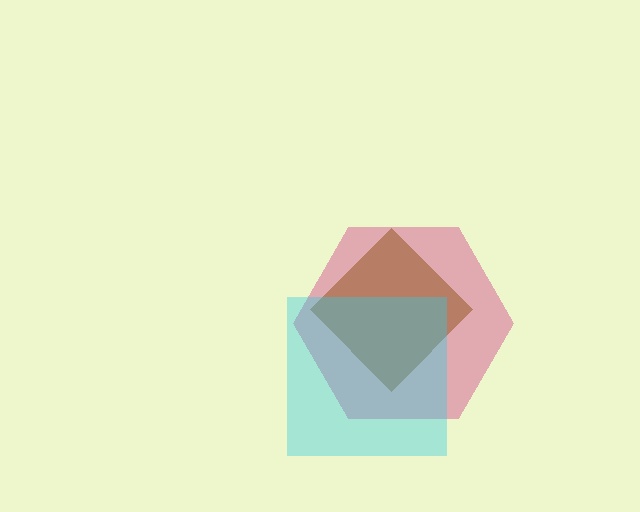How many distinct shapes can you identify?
There are 3 distinct shapes: a magenta hexagon, a brown diamond, a cyan square.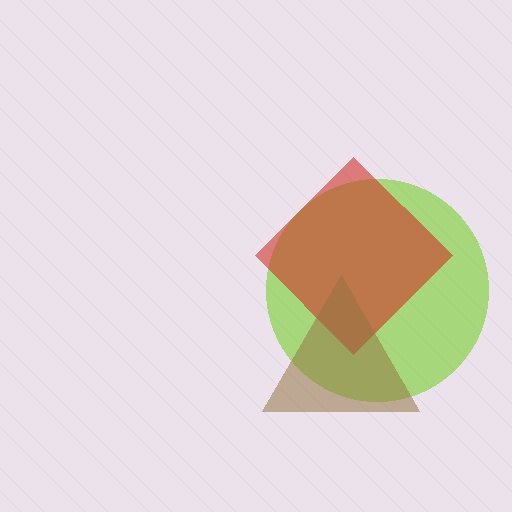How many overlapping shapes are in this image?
There are 3 overlapping shapes in the image.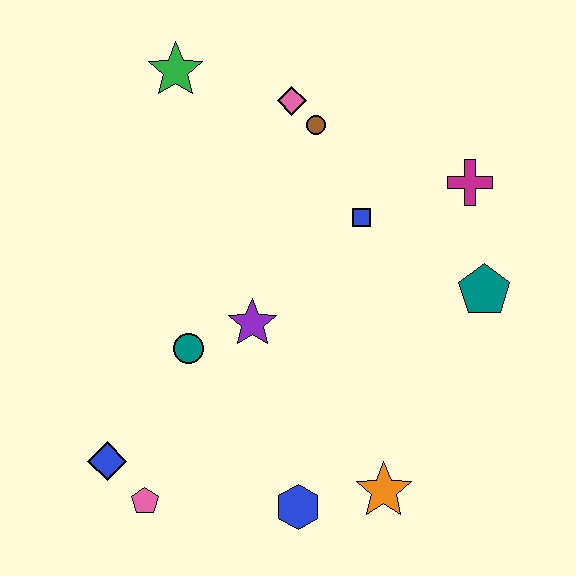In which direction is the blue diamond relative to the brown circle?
The blue diamond is below the brown circle.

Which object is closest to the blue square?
The brown circle is closest to the blue square.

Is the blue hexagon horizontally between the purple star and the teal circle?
No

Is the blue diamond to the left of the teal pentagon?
Yes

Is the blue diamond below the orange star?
No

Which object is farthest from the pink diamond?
The pink pentagon is farthest from the pink diamond.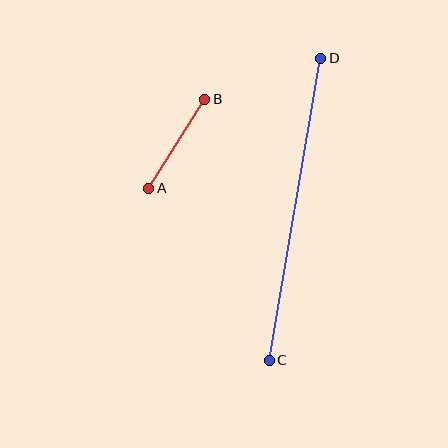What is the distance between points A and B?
The distance is approximately 105 pixels.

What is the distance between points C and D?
The distance is approximately 306 pixels.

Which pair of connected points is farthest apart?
Points C and D are farthest apart.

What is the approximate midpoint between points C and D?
The midpoint is at approximately (295, 209) pixels.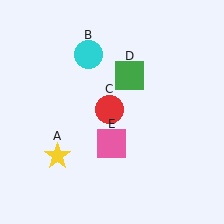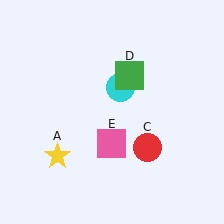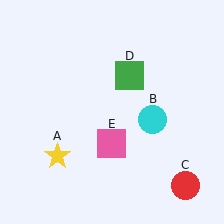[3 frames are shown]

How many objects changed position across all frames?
2 objects changed position: cyan circle (object B), red circle (object C).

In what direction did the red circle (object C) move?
The red circle (object C) moved down and to the right.